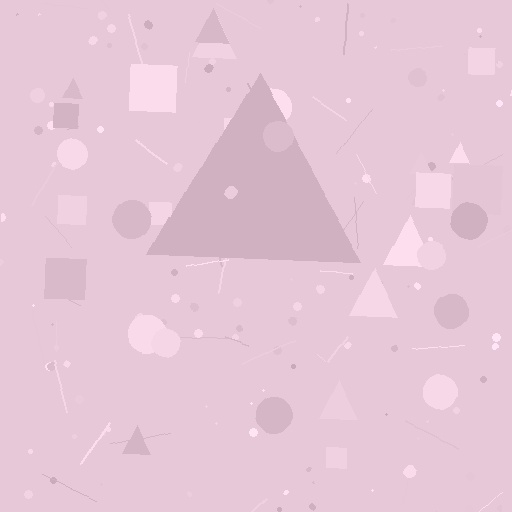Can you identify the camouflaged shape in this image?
The camouflaged shape is a triangle.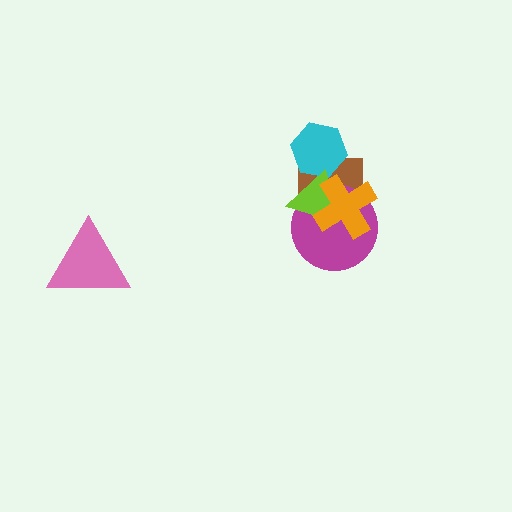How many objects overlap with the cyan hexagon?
2 objects overlap with the cyan hexagon.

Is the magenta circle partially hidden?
Yes, it is partially covered by another shape.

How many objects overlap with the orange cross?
3 objects overlap with the orange cross.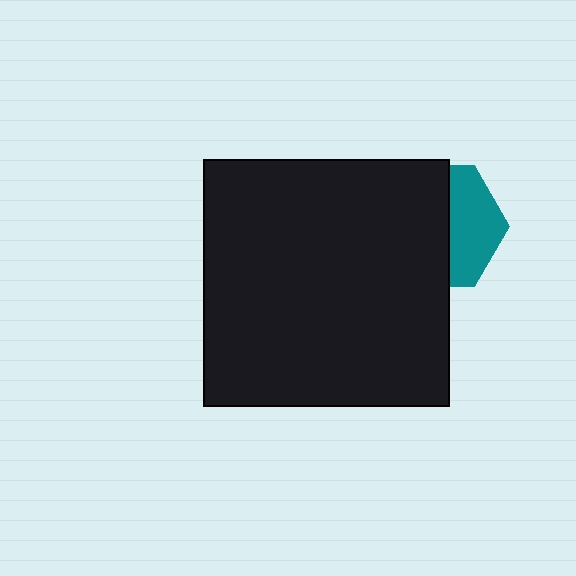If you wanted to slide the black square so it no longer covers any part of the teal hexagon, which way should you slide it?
Slide it left — that is the most direct way to separate the two shapes.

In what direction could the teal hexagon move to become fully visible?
The teal hexagon could move right. That would shift it out from behind the black square entirely.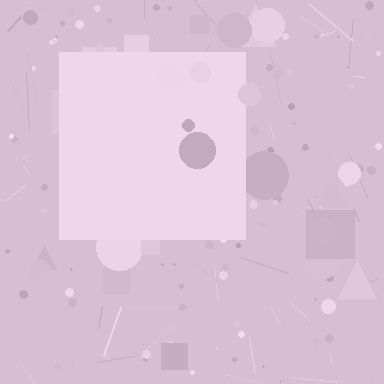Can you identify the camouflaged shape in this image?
The camouflaged shape is a square.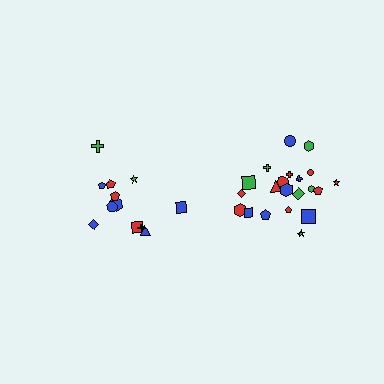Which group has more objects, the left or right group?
The right group.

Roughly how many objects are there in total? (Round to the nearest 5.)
Roughly 35 objects in total.